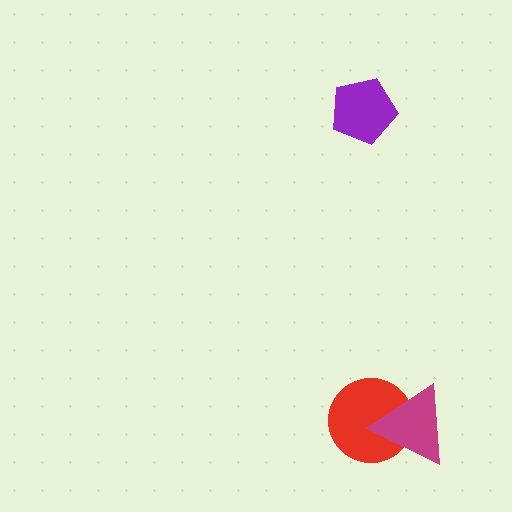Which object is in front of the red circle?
The magenta triangle is in front of the red circle.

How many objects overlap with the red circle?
1 object overlaps with the red circle.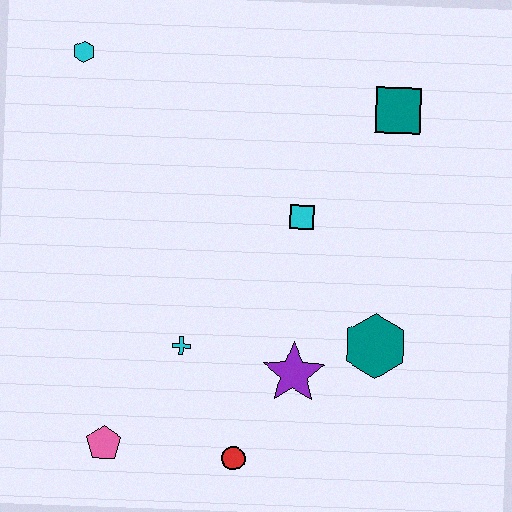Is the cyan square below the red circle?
No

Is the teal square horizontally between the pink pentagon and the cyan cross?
No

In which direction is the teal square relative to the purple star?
The teal square is above the purple star.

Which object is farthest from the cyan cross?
The teal square is farthest from the cyan cross.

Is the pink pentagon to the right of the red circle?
No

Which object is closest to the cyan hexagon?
The cyan square is closest to the cyan hexagon.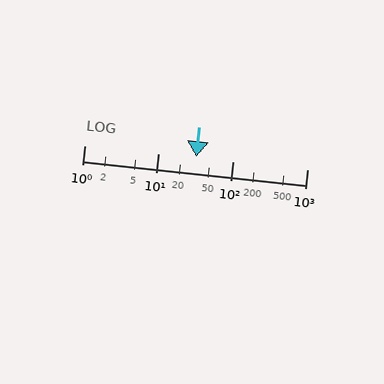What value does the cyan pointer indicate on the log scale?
The pointer indicates approximately 32.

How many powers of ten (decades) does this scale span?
The scale spans 3 decades, from 1 to 1000.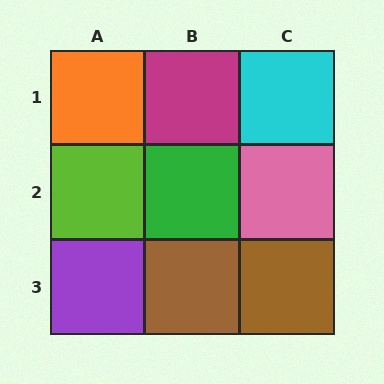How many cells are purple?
1 cell is purple.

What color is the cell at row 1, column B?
Magenta.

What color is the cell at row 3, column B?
Brown.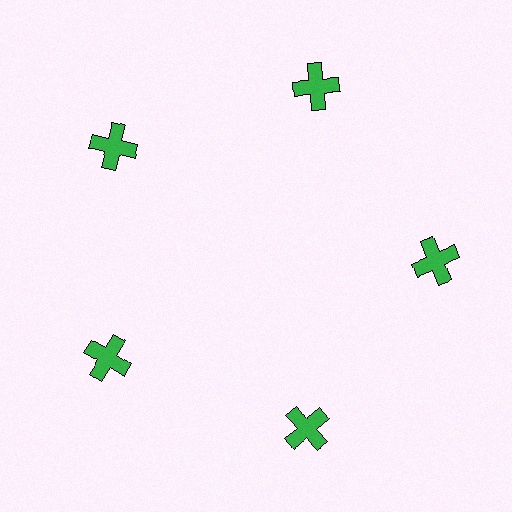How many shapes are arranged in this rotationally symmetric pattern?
There are 5 shapes, arranged in 5 groups of 1.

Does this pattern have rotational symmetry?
Yes, this pattern has 5-fold rotational symmetry. It looks the same after rotating 72 degrees around the center.